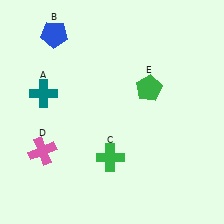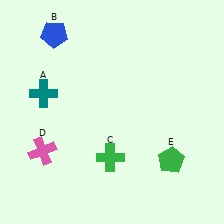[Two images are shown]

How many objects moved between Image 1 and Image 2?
1 object moved between the two images.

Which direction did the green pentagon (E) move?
The green pentagon (E) moved down.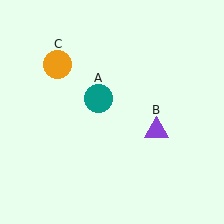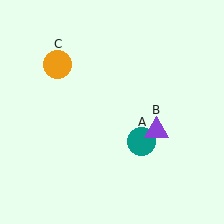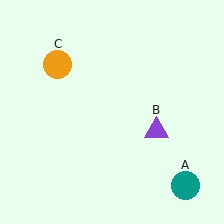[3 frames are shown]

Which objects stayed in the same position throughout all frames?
Purple triangle (object B) and orange circle (object C) remained stationary.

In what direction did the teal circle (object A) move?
The teal circle (object A) moved down and to the right.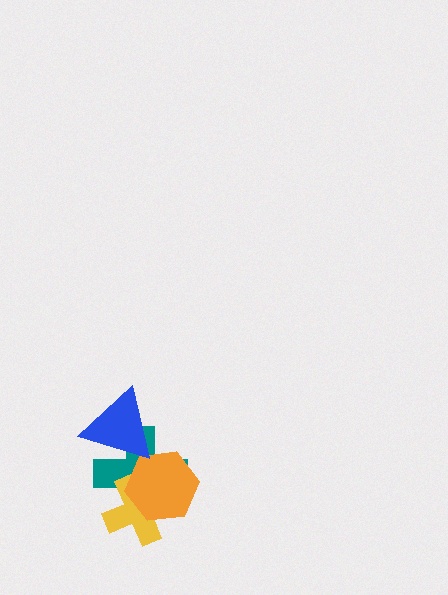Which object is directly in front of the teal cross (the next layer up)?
The yellow cross is directly in front of the teal cross.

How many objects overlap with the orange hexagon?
3 objects overlap with the orange hexagon.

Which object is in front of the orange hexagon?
The blue triangle is in front of the orange hexagon.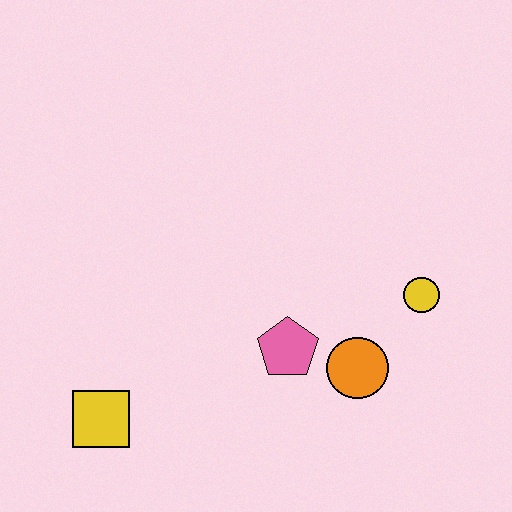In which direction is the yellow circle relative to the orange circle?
The yellow circle is above the orange circle.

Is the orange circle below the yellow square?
No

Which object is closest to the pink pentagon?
The orange circle is closest to the pink pentagon.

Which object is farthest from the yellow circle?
The yellow square is farthest from the yellow circle.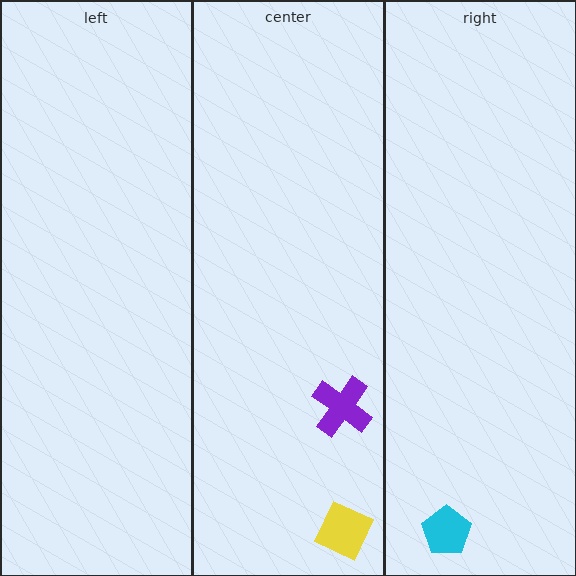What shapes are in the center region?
The yellow square, the purple cross.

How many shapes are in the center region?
2.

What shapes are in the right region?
The cyan pentagon.